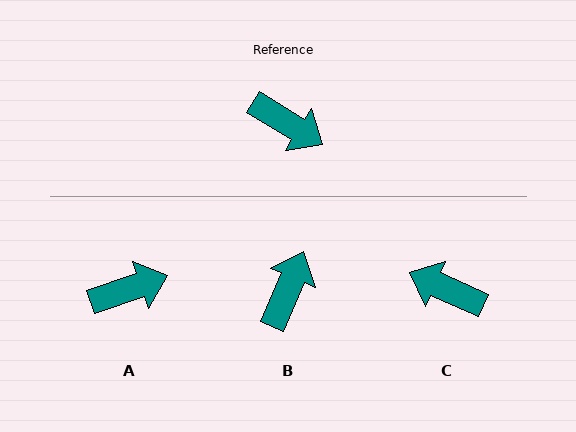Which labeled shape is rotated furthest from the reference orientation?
C, about 172 degrees away.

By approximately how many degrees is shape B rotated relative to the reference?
Approximately 99 degrees counter-clockwise.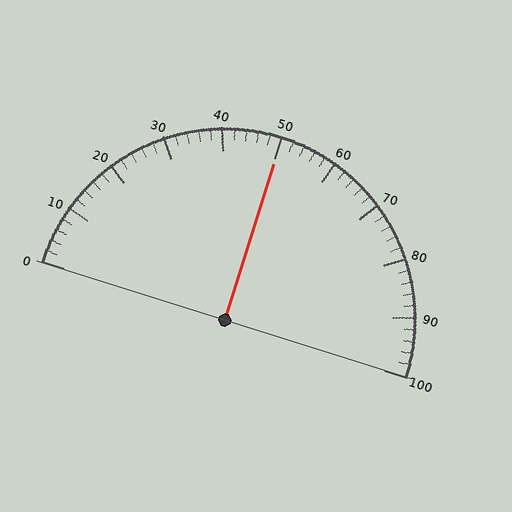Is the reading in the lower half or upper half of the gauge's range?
The reading is in the upper half of the range (0 to 100).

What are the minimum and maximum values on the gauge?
The gauge ranges from 0 to 100.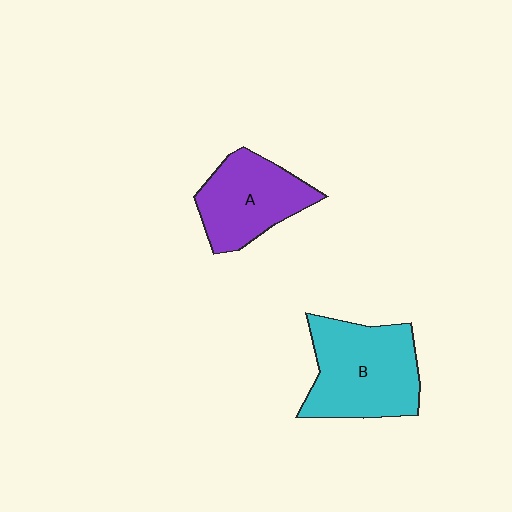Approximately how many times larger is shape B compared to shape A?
Approximately 1.3 times.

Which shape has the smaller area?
Shape A (purple).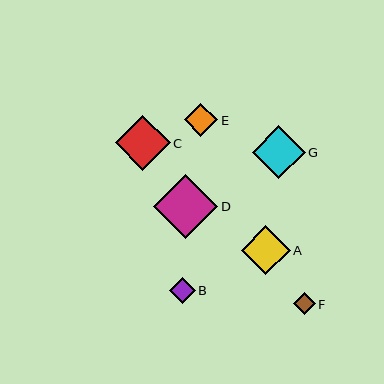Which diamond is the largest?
Diamond D is the largest with a size of approximately 64 pixels.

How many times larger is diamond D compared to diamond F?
Diamond D is approximately 2.9 times the size of diamond F.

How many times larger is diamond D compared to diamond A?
Diamond D is approximately 1.3 times the size of diamond A.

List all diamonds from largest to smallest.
From largest to smallest: D, C, G, A, E, B, F.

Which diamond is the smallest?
Diamond F is the smallest with a size of approximately 22 pixels.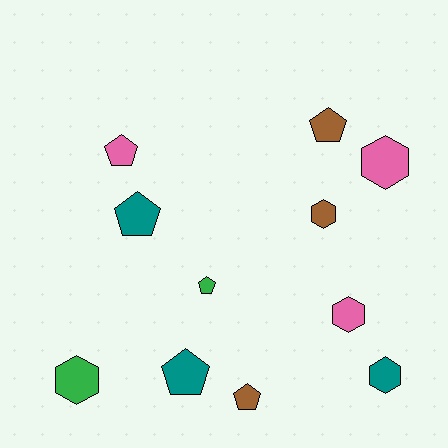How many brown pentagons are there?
There are 2 brown pentagons.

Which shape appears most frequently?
Pentagon, with 6 objects.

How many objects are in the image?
There are 11 objects.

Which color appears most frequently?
Teal, with 3 objects.